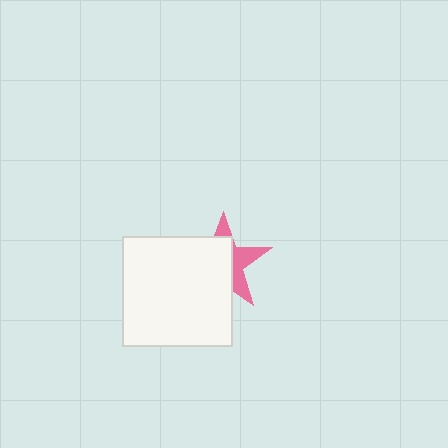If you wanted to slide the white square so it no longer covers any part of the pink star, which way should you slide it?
Slide it toward the lower-left — that is the most direct way to separate the two shapes.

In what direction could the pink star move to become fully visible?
The pink star could move toward the upper-right. That would shift it out from behind the white square entirely.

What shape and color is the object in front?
The object in front is a white square.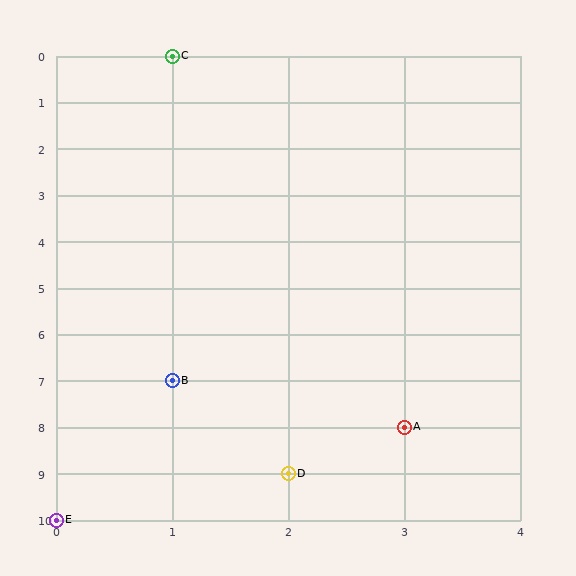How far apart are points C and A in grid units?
Points C and A are 2 columns and 8 rows apart (about 8.2 grid units diagonally).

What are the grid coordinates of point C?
Point C is at grid coordinates (1, 0).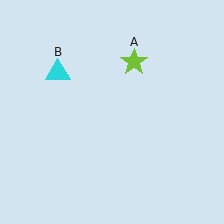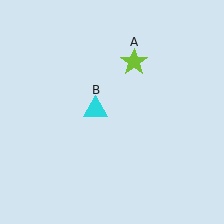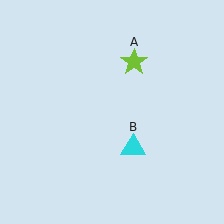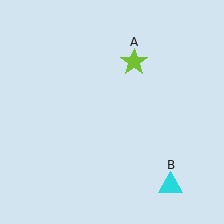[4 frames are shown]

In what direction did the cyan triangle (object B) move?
The cyan triangle (object B) moved down and to the right.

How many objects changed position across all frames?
1 object changed position: cyan triangle (object B).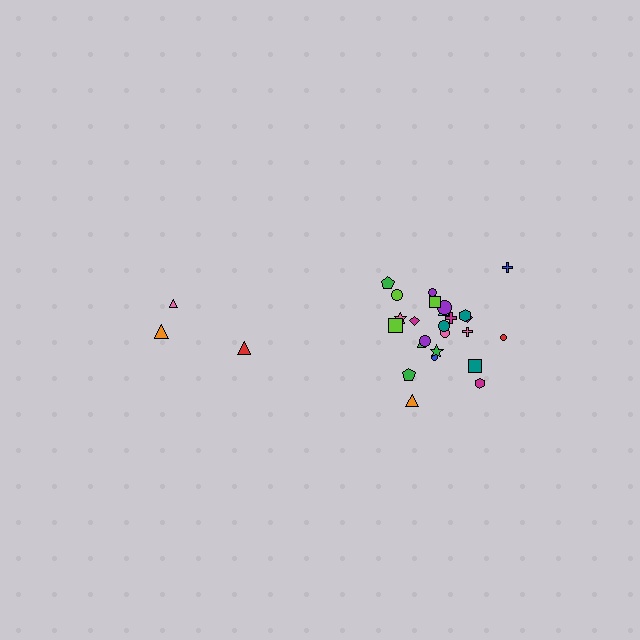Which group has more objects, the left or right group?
The right group.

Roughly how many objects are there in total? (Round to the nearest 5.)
Roughly 30 objects in total.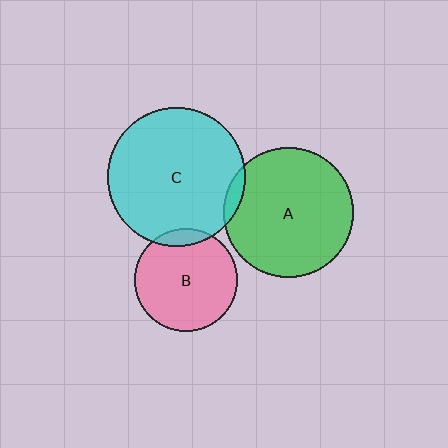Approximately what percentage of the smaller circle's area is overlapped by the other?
Approximately 10%.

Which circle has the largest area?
Circle C (cyan).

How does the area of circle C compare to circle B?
Approximately 1.8 times.